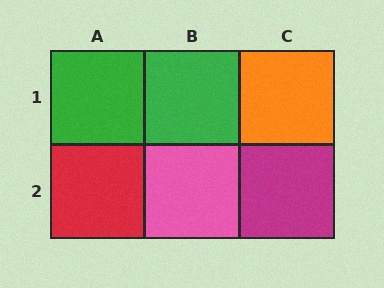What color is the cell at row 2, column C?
Magenta.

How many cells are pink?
1 cell is pink.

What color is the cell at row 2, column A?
Red.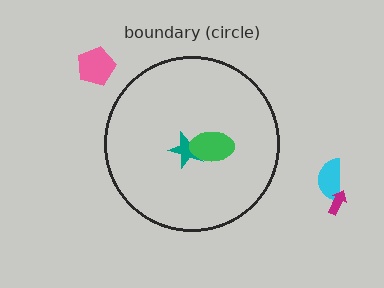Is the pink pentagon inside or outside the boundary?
Outside.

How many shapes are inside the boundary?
2 inside, 3 outside.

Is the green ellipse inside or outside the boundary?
Inside.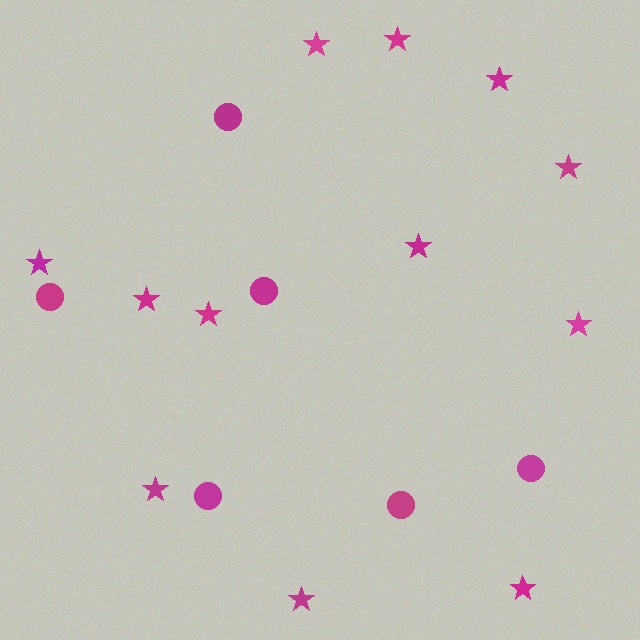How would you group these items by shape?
There are 2 groups: one group of stars (12) and one group of circles (6).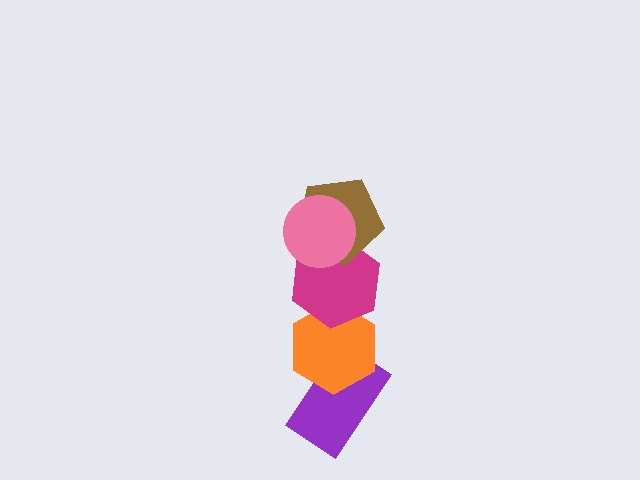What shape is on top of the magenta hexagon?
The brown pentagon is on top of the magenta hexagon.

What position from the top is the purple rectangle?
The purple rectangle is 5th from the top.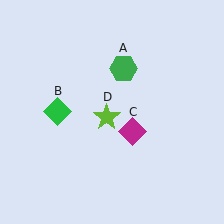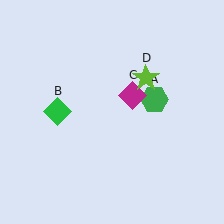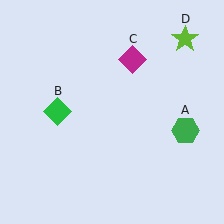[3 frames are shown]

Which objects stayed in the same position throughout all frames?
Green diamond (object B) remained stationary.